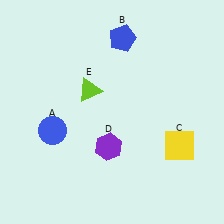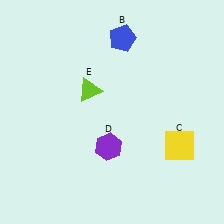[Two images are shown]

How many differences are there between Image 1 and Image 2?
There is 1 difference between the two images.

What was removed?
The blue circle (A) was removed in Image 2.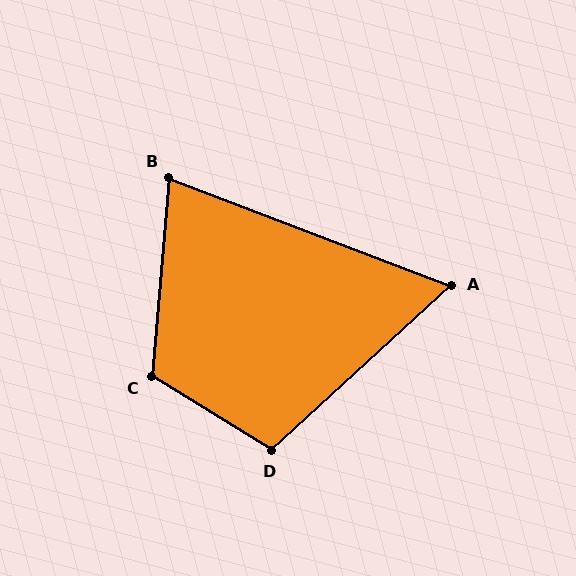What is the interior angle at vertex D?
Approximately 106 degrees (obtuse).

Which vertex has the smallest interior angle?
A, at approximately 63 degrees.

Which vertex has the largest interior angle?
C, at approximately 117 degrees.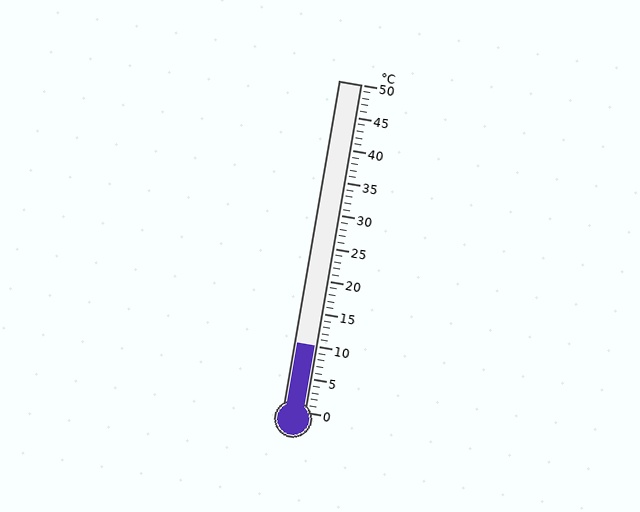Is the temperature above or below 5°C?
The temperature is above 5°C.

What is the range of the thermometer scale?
The thermometer scale ranges from 0°C to 50°C.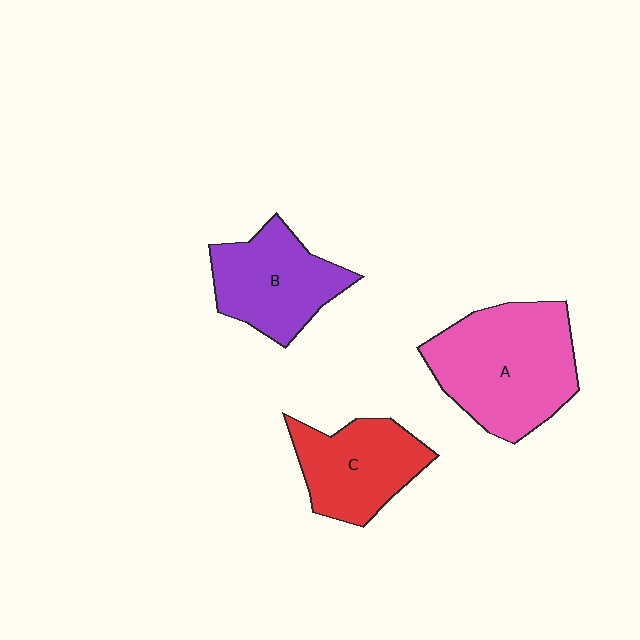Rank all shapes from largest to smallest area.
From largest to smallest: A (pink), B (purple), C (red).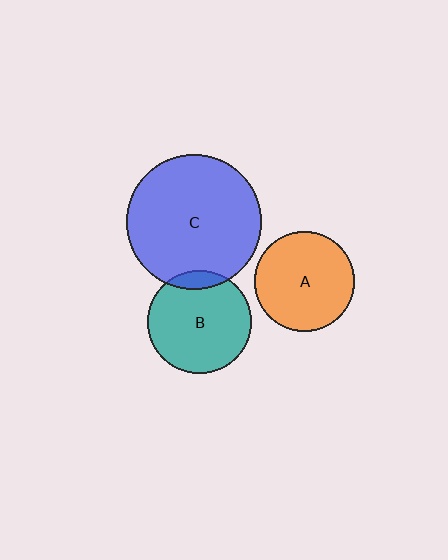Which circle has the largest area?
Circle C (blue).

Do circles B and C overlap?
Yes.